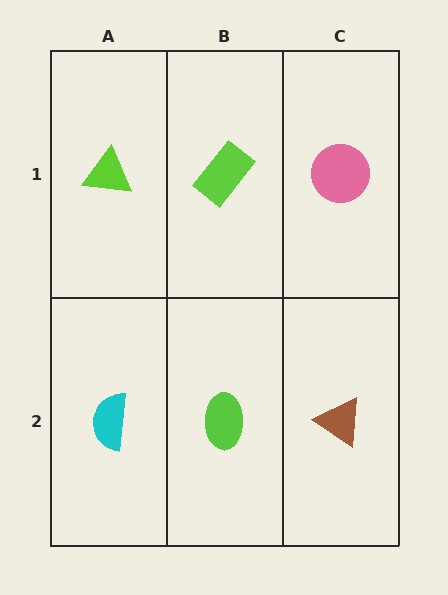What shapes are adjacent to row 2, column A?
A lime triangle (row 1, column A), a lime ellipse (row 2, column B).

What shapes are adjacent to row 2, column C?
A pink circle (row 1, column C), a lime ellipse (row 2, column B).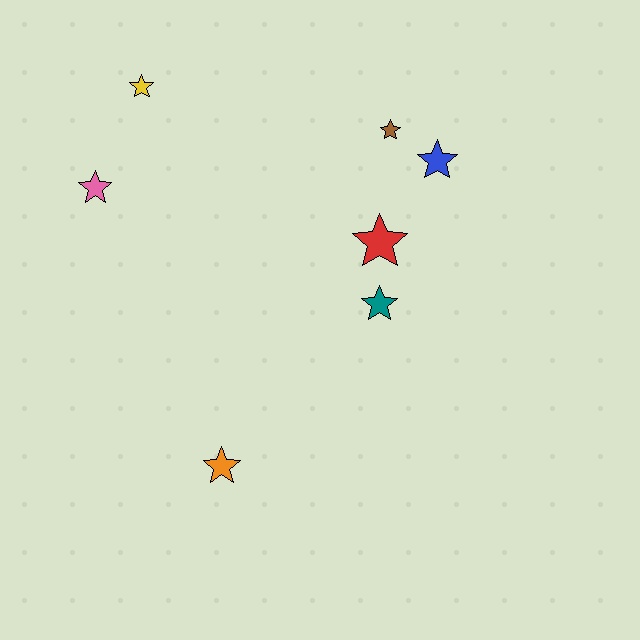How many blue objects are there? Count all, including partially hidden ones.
There is 1 blue object.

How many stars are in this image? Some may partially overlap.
There are 7 stars.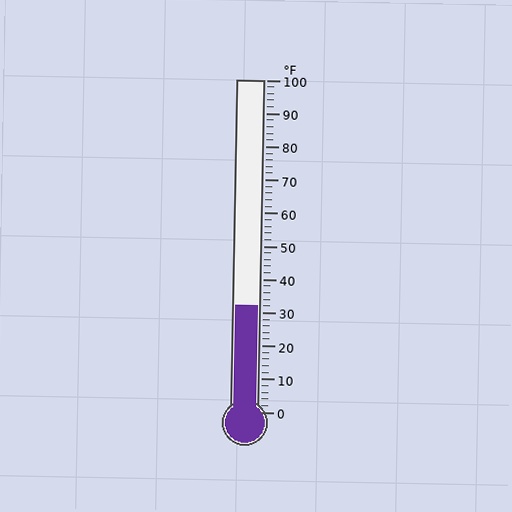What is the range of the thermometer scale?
The thermometer scale ranges from 0°F to 100°F.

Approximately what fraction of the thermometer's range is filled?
The thermometer is filled to approximately 30% of its range.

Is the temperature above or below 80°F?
The temperature is below 80°F.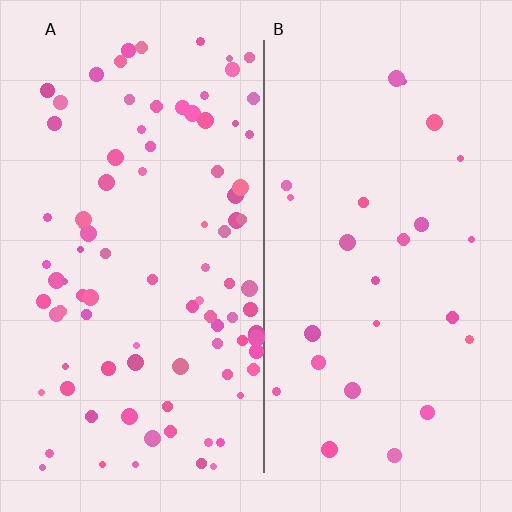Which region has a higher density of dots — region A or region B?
A (the left).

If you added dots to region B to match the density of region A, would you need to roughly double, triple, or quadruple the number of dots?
Approximately quadruple.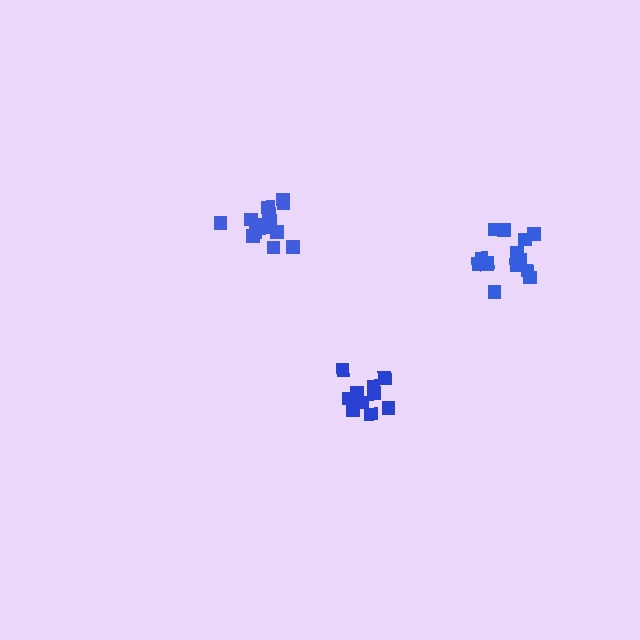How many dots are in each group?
Group 1: 14 dots, Group 2: 16 dots, Group 3: 10 dots (40 total).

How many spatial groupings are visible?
There are 3 spatial groupings.